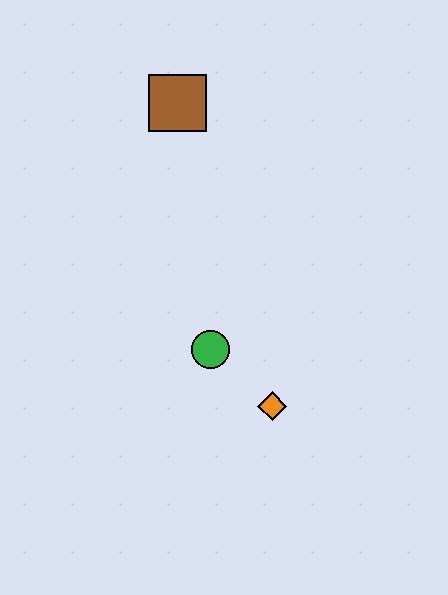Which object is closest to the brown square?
The green circle is closest to the brown square.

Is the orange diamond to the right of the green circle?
Yes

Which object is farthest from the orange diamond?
The brown square is farthest from the orange diamond.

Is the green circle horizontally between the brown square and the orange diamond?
Yes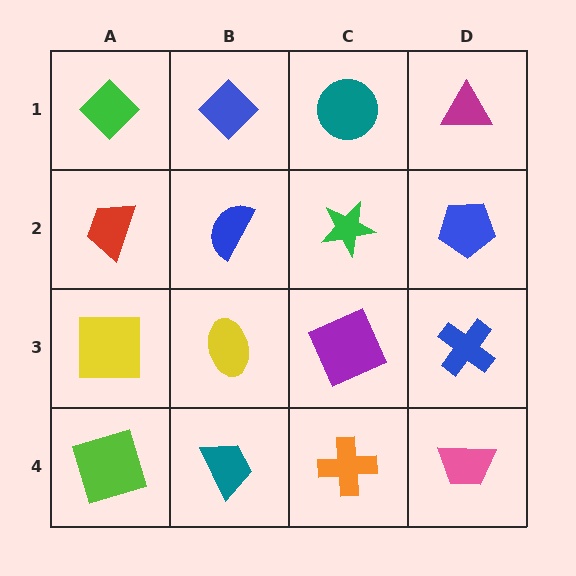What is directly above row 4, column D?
A blue cross.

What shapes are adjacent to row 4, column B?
A yellow ellipse (row 3, column B), a lime square (row 4, column A), an orange cross (row 4, column C).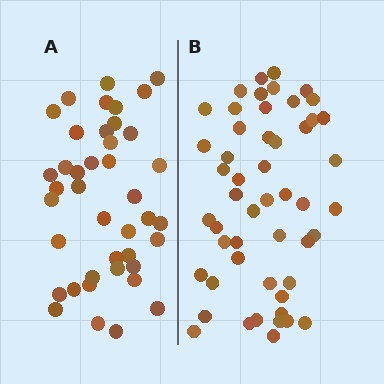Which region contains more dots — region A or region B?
Region B (the right region) has more dots.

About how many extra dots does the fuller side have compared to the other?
Region B has roughly 10 or so more dots than region A.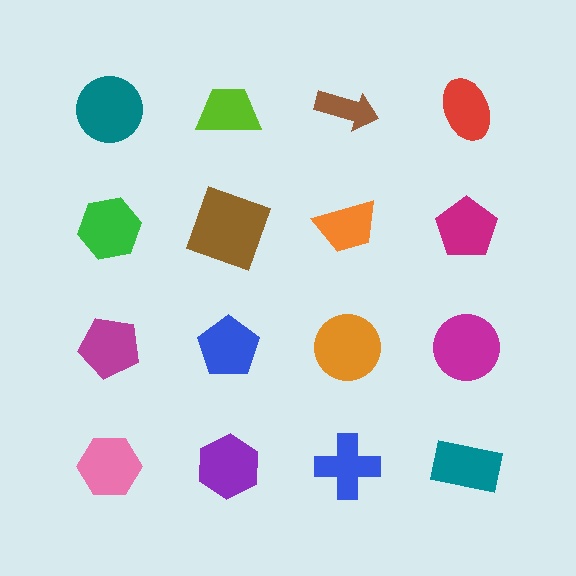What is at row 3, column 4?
A magenta circle.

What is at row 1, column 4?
A red ellipse.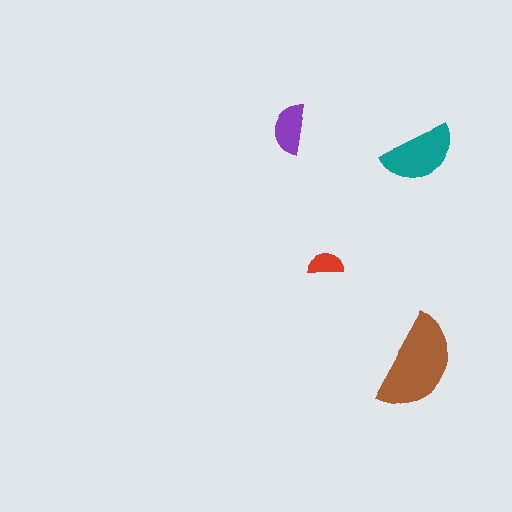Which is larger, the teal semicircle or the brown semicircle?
The brown one.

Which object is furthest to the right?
The teal semicircle is rightmost.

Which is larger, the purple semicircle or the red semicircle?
The purple one.